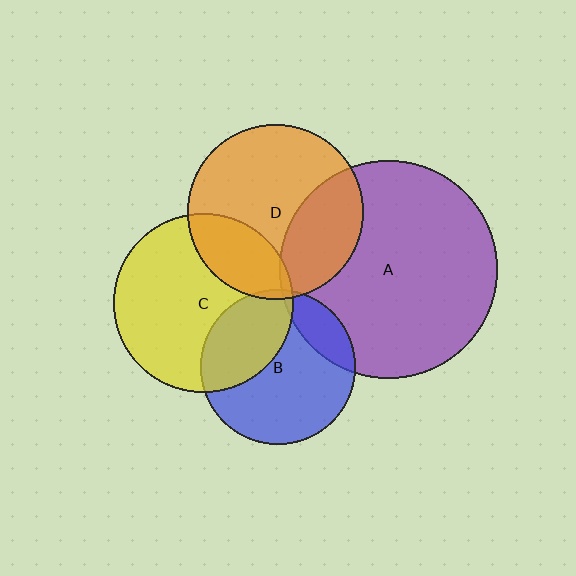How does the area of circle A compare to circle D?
Approximately 1.5 times.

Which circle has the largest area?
Circle A (purple).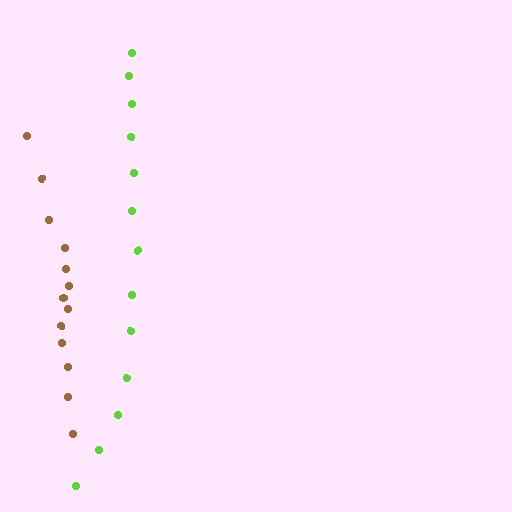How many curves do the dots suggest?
There are 2 distinct paths.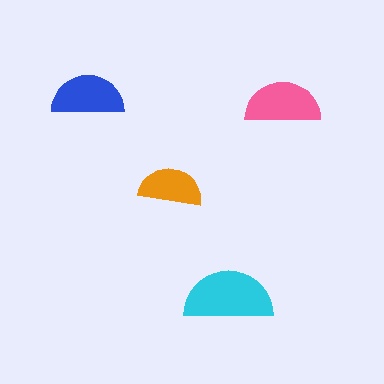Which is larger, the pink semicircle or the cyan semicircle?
The cyan one.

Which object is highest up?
The blue semicircle is topmost.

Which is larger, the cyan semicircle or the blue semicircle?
The cyan one.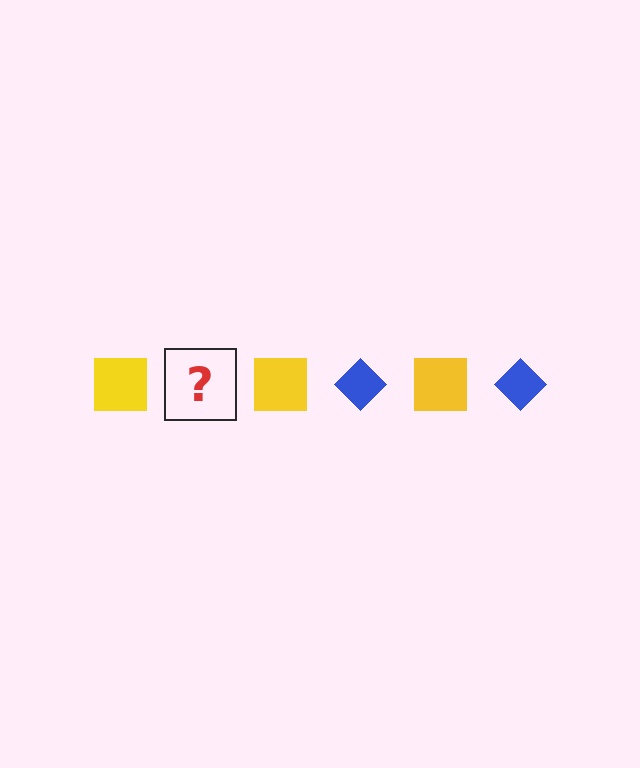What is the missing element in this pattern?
The missing element is a blue diamond.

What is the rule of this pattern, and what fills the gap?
The rule is that the pattern alternates between yellow square and blue diamond. The gap should be filled with a blue diamond.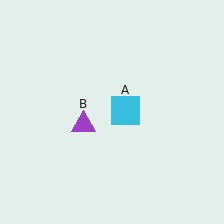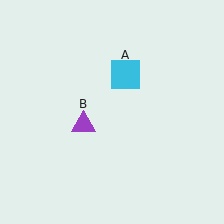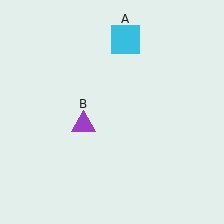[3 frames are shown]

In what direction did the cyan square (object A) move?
The cyan square (object A) moved up.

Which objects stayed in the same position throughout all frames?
Purple triangle (object B) remained stationary.